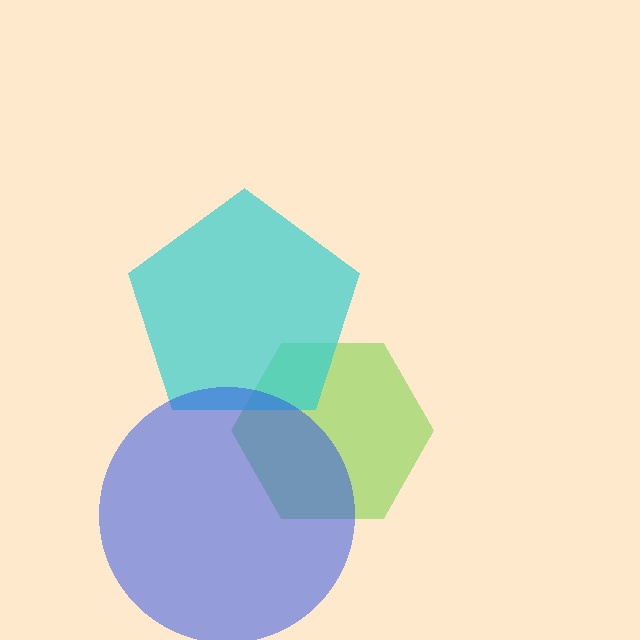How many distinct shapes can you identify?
There are 3 distinct shapes: a lime hexagon, a cyan pentagon, a blue circle.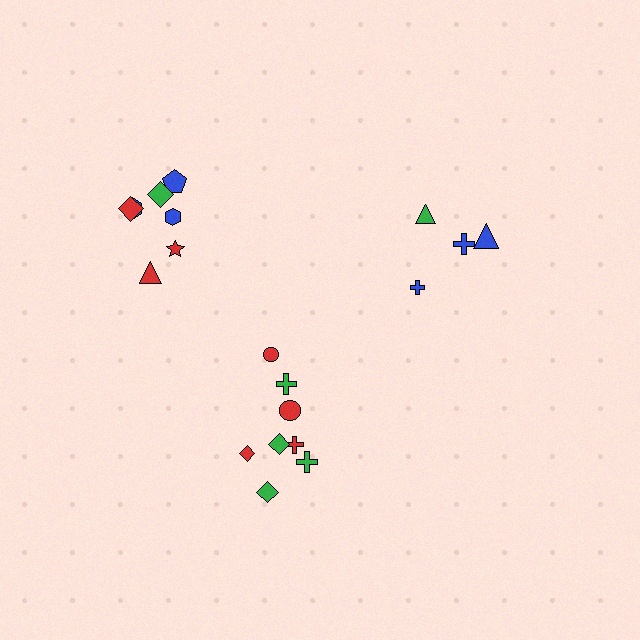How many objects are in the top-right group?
There are 4 objects.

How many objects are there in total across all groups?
There are 19 objects.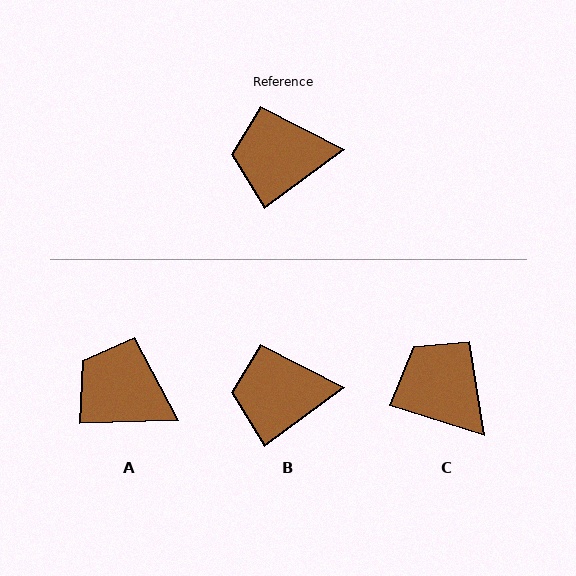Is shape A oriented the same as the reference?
No, it is off by about 35 degrees.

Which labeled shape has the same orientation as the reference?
B.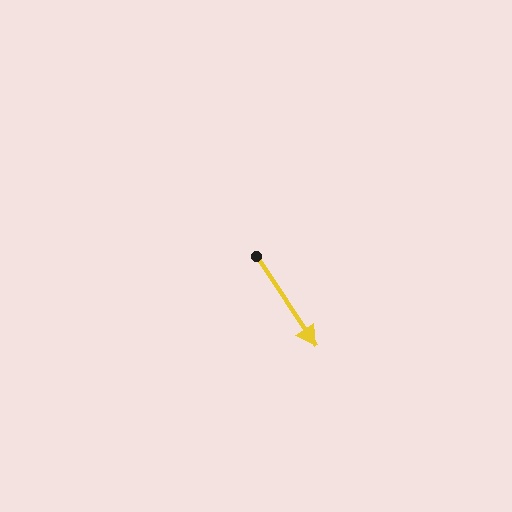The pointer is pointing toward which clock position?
Roughly 5 o'clock.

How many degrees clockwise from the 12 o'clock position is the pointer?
Approximately 147 degrees.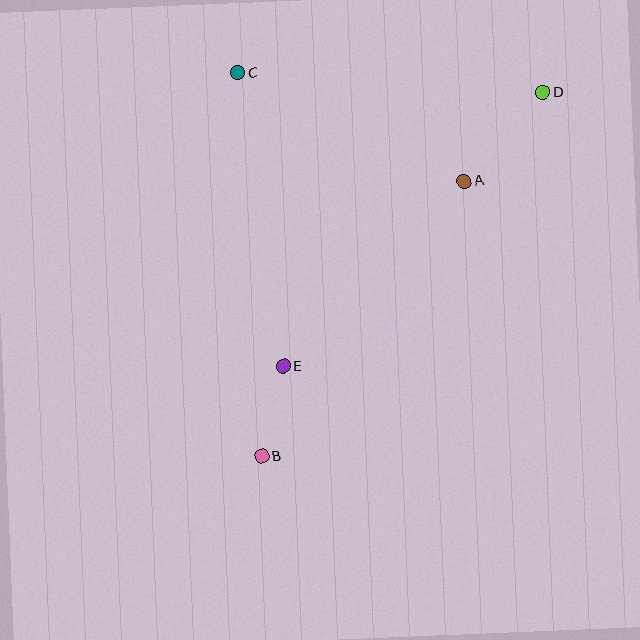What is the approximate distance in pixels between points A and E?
The distance between A and E is approximately 259 pixels.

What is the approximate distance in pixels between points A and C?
The distance between A and C is approximately 251 pixels.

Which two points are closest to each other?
Points B and E are closest to each other.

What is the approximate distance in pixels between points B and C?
The distance between B and C is approximately 385 pixels.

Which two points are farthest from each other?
Points B and D are farthest from each other.